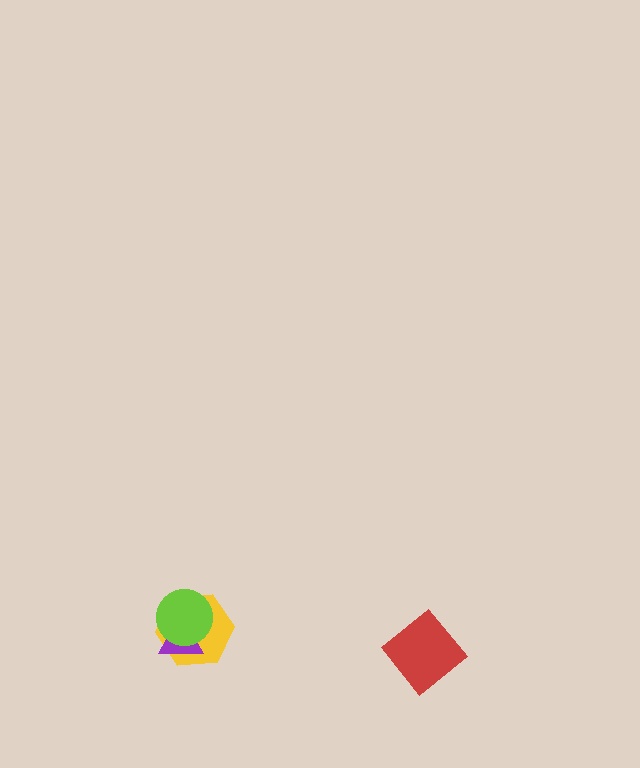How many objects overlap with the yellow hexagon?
2 objects overlap with the yellow hexagon.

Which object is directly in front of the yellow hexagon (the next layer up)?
The purple triangle is directly in front of the yellow hexagon.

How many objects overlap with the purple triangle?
2 objects overlap with the purple triangle.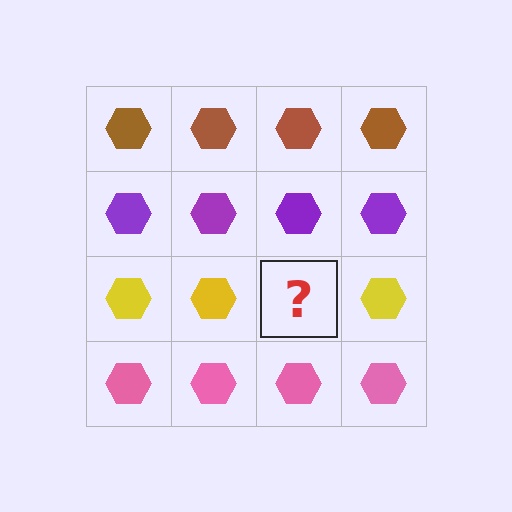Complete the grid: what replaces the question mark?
The question mark should be replaced with a yellow hexagon.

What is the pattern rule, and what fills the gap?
The rule is that each row has a consistent color. The gap should be filled with a yellow hexagon.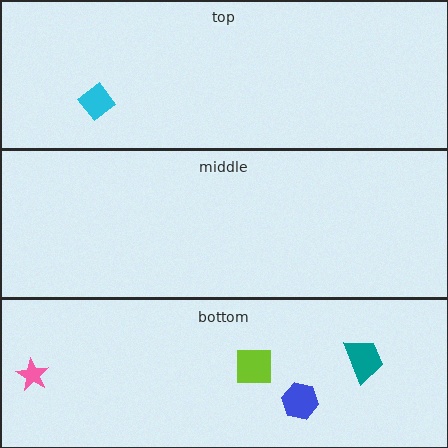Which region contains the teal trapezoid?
The bottom region.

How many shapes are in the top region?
1.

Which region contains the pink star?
The bottom region.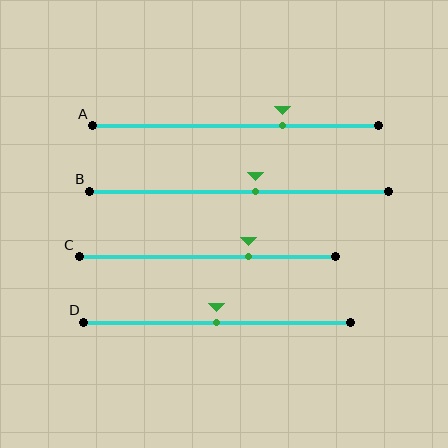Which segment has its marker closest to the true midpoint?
Segment D has its marker closest to the true midpoint.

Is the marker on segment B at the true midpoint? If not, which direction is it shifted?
No, the marker on segment B is shifted to the right by about 6% of the segment length.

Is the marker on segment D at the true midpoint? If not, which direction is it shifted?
Yes, the marker on segment D is at the true midpoint.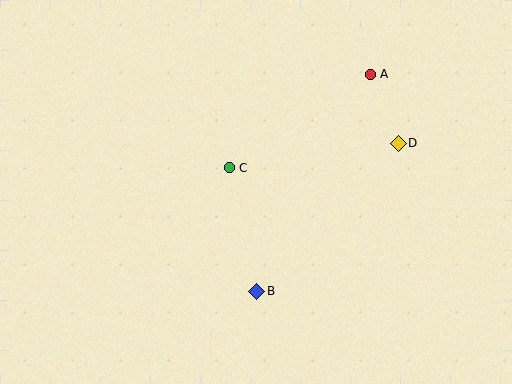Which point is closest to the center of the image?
Point C at (229, 168) is closest to the center.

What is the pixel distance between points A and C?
The distance between A and C is 169 pixels.